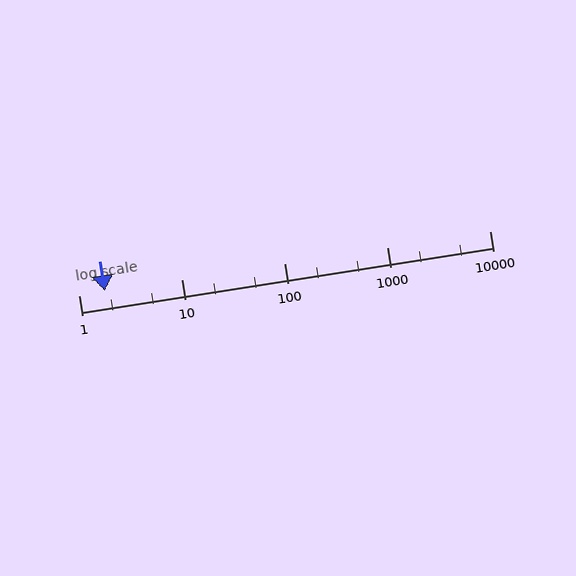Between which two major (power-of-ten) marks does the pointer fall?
The pointer is between 1 and 10.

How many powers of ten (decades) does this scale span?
The scale spans 4 decades, from 1 to 10000.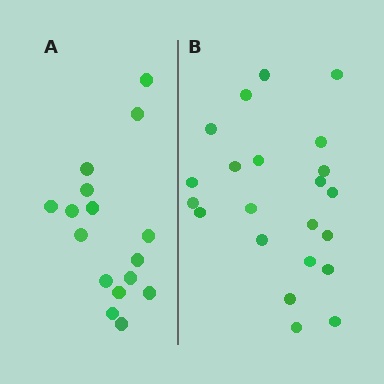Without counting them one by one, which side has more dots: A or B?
Region B (the right region) has more dots.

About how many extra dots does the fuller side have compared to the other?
Region B has about 6 more dots than region A.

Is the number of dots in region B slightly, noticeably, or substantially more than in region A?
Region B has noticeably more, but not dramatically so. The ratio is roughly 1.4 to 1.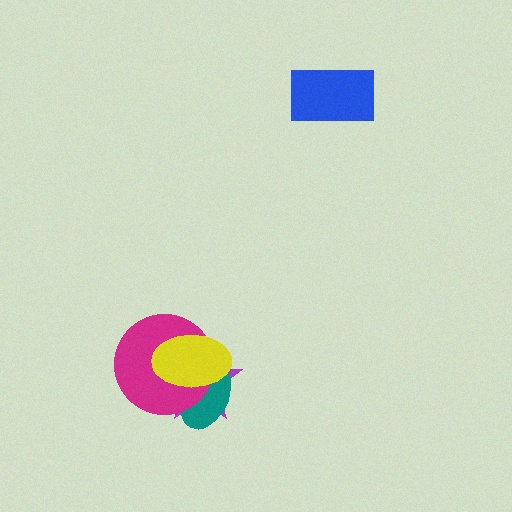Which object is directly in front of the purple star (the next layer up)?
The teal ellipse is directly in front of the purple star.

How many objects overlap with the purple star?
3 objects overlap with the purple star.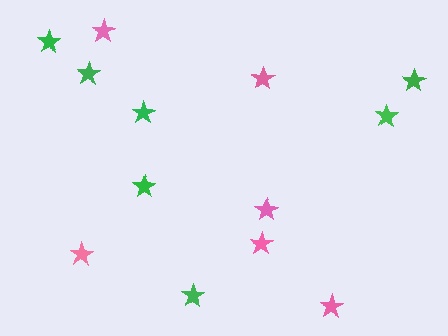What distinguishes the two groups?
There are 2 groups: one group of green stars (7) and one group of pink stars (6).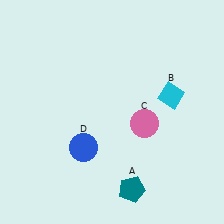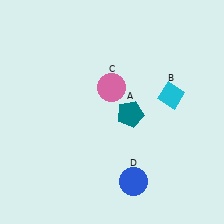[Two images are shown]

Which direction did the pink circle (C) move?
The pink circle (C) moved up.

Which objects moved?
The objects that moved are: the teal pentagon (A), the pink circle (C), the blue circle (D).